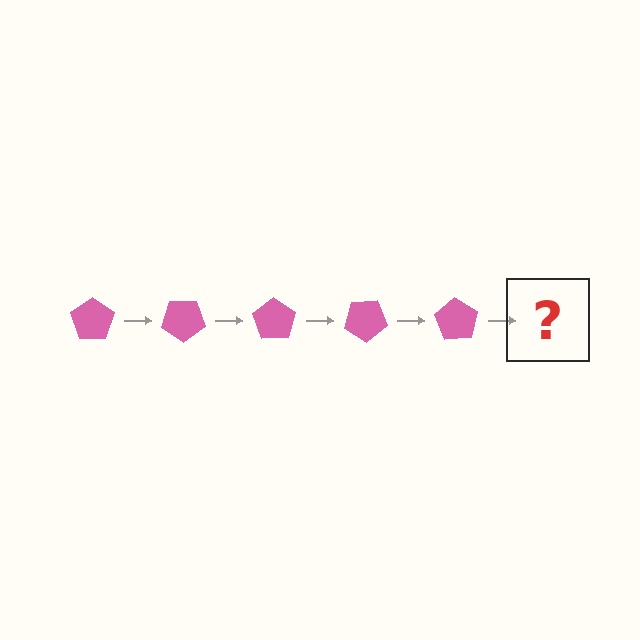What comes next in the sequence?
The next element should be a pink pentagon rotated 175 degrees.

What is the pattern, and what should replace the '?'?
The pattern is that the pentagon rotates 35 degrees each step. The '?' should be a pink pentagon rotated 175 degrees.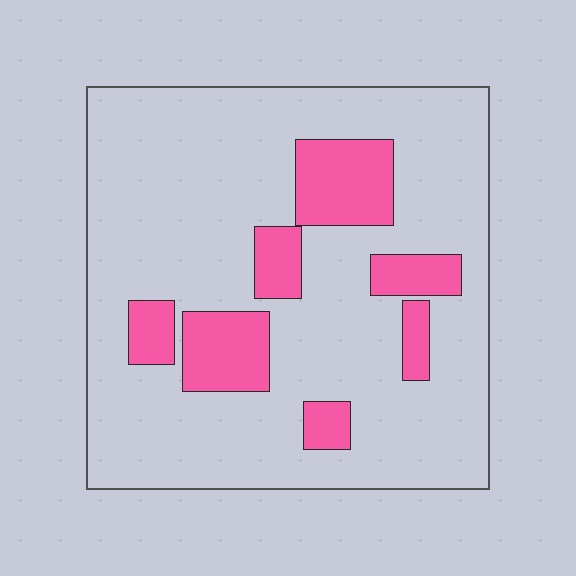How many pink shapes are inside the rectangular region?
7.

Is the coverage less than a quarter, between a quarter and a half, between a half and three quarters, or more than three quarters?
Less than a quarter.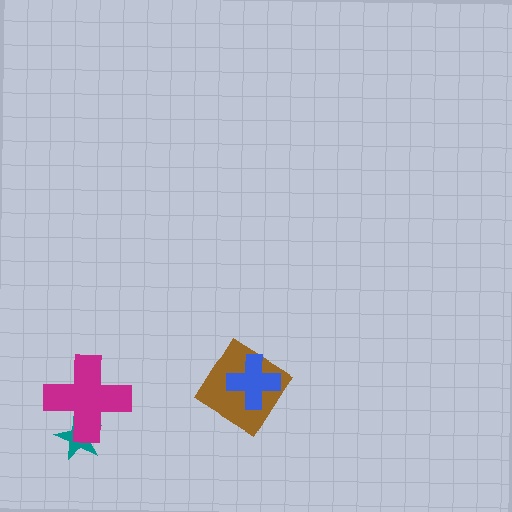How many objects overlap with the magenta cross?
1 object overlaps with the magenta cross.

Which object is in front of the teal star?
The magenta cross is in front of the teal star.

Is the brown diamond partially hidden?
Yes, it is partially covered by another shape.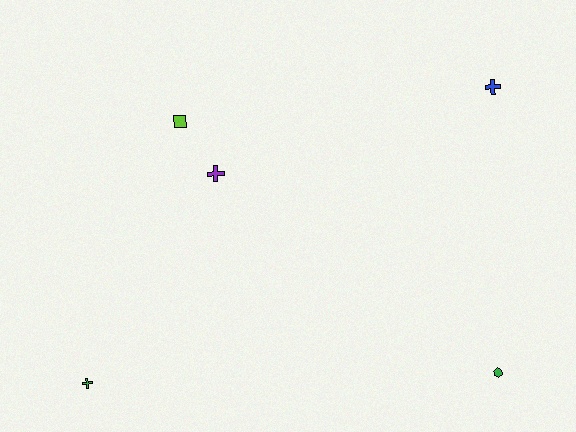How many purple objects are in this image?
There is 1 purple object.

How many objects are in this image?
There are 5 objects.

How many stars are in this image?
There are no stars.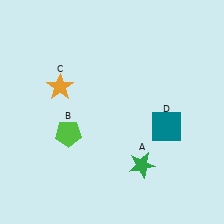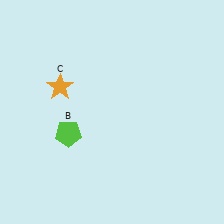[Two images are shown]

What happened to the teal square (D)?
The teal square (D) was removed in Image 2. It was in the bottom-right area of Image 1.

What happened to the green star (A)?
The green star (A) was removed in Image 2. It was in the bottom-right area of Image 1.